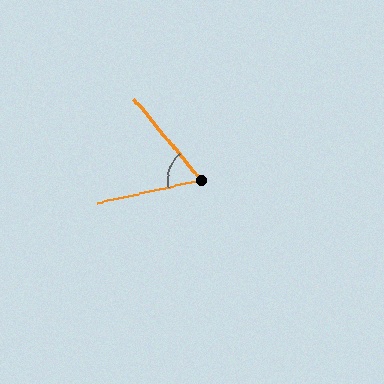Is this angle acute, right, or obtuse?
It is acute.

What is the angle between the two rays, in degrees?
Approximately 63 degrees.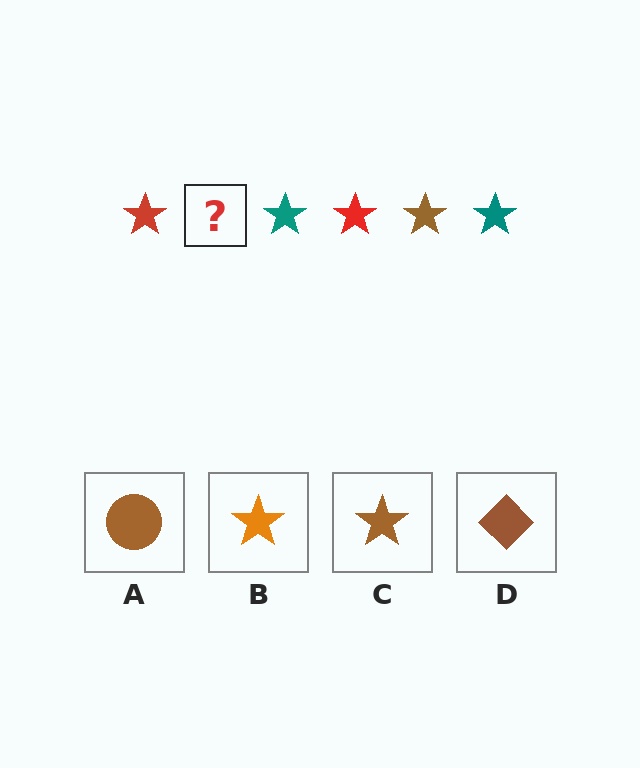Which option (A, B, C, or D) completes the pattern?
C.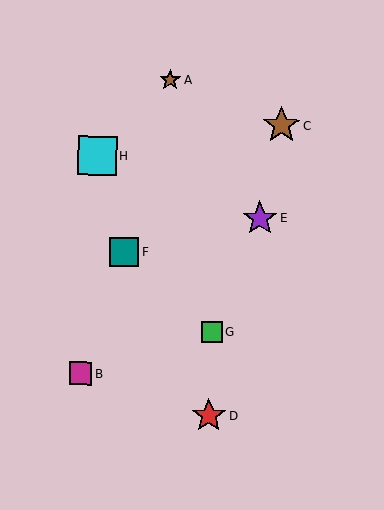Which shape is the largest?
The cyan square (labeled H) is the largest.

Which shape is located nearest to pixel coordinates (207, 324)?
The green square (labeled G) at (212, 332) is nearest to that location.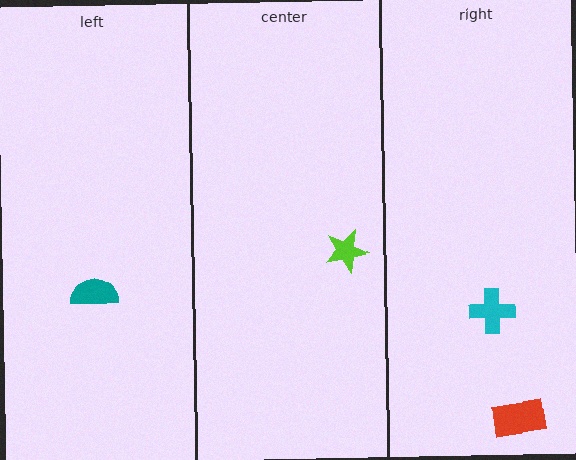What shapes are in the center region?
The lime star.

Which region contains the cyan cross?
The right region.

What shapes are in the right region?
The cyan cross, the red rectangle.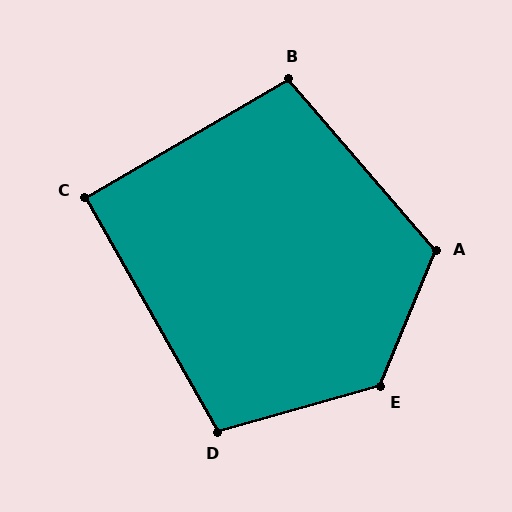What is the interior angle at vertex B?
Approximately 100 degrees (obtuse).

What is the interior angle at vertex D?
Approximately 104 degrees (obtuse).